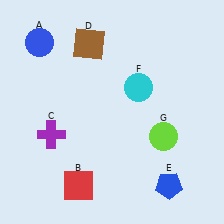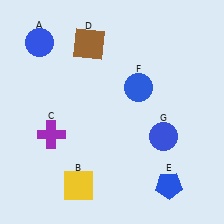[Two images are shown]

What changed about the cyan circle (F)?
In Image 1, F is cyan. In Image 2, it changed to blue.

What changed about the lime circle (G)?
In Image 1, G is lime. In Image 2, it changed to blue.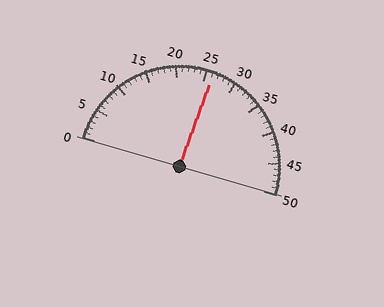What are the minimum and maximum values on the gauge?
The gauge ranges from 0 to 50.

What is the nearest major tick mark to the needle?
The nearest major tick mark is 25.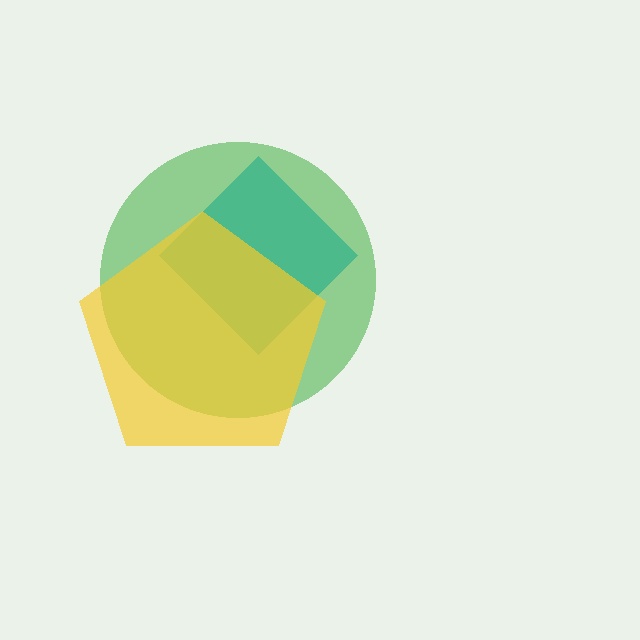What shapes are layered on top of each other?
The layered shapes are: a green circle, a teal diamond, a yellow pentagon.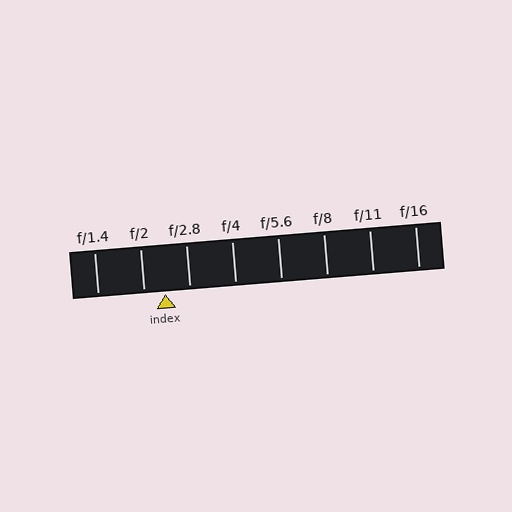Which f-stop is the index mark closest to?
The index mark is closest to f/2.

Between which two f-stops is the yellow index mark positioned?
The index mark is between f/2 and f/2.8.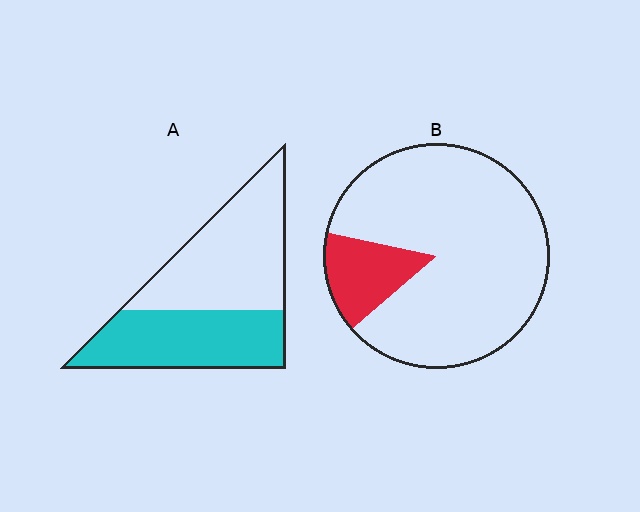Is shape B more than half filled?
No.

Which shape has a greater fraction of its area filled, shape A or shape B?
Shape A.